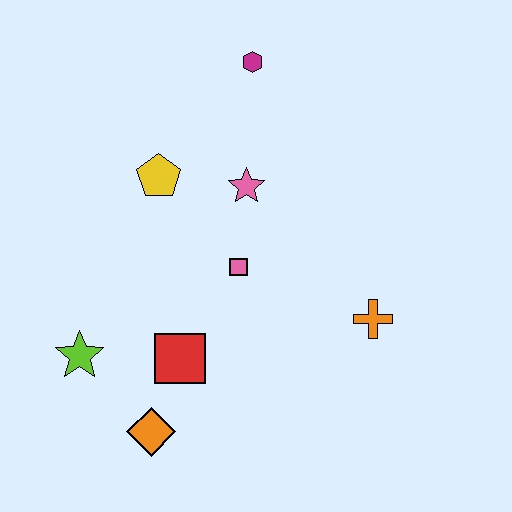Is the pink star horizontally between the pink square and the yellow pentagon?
No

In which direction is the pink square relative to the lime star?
The pink square is to the right of the lime star.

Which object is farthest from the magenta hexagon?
The orange diamond is farthest from the magenta hexagon.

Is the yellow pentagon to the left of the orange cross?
Yes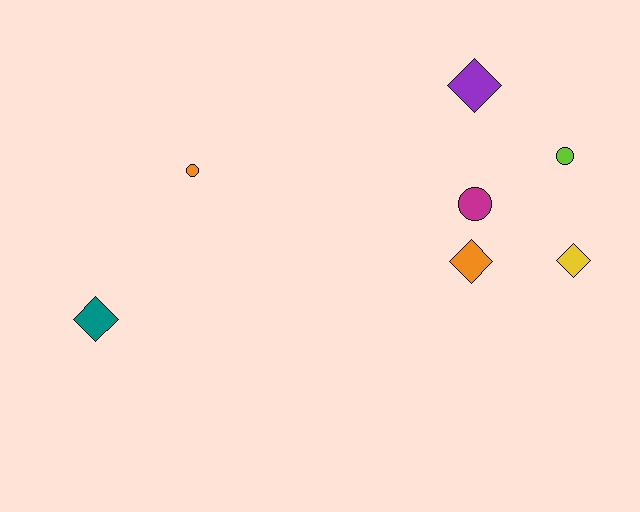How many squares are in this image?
There are no squares.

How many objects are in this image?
There are 7 objects.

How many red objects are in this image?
There are no red objects.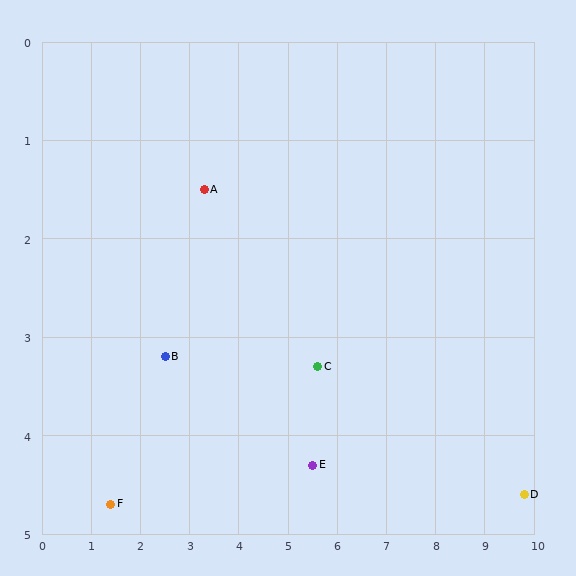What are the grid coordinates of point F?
Point F is at approximately (1.4, 4.7).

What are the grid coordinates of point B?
Point B is at approximately (2.5, 3.2).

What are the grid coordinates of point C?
Point C is at approximately (5.6, 3.3).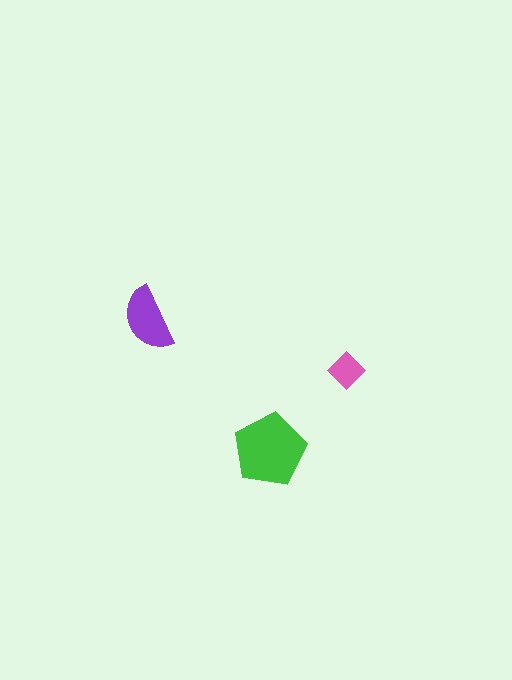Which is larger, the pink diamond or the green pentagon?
The green pentagon.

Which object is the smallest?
The pink diamond.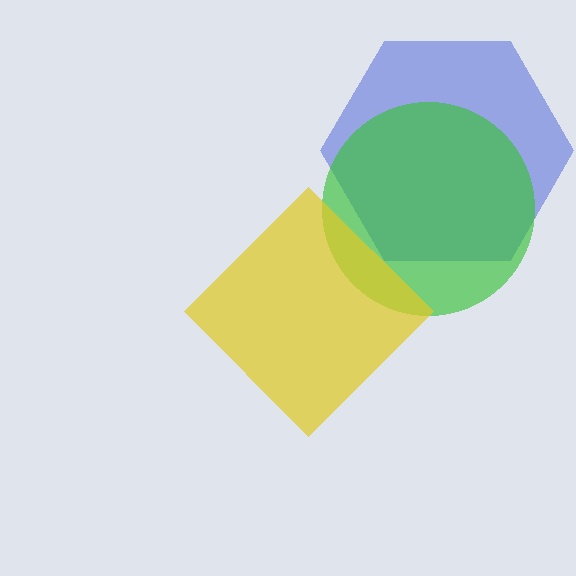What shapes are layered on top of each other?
The layered shapes are: a blue hexagon, a green circle, a yellow diamond.